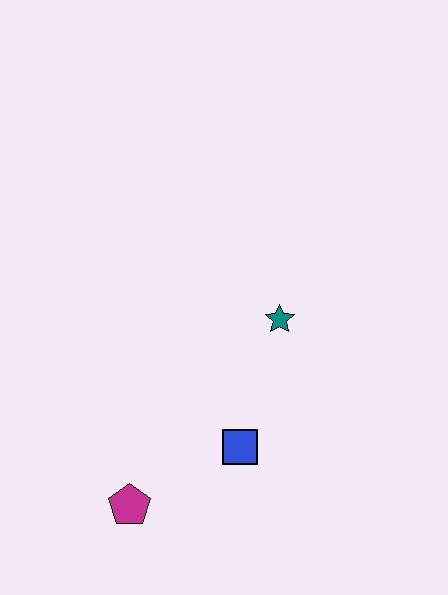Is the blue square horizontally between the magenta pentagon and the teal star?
Yes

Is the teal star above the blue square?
Yes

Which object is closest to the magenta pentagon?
The blue square is closest to the magenta pentagon.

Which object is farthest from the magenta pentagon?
The teal star is farthest from the magenta pentagon.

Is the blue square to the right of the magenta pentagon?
Yes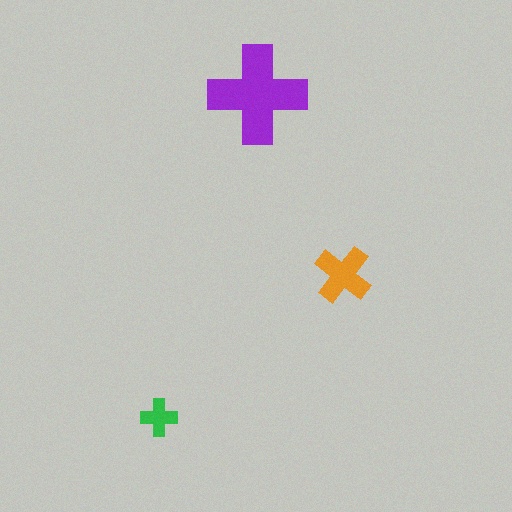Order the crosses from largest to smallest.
the purple one, the orange one, the green one.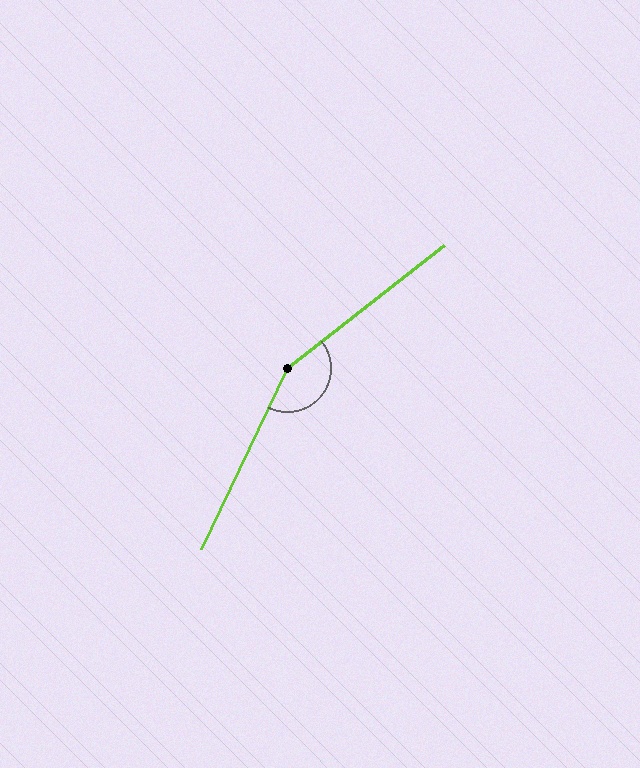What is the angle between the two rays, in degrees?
Approximately 153 degrees.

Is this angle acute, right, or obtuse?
It is obtuse.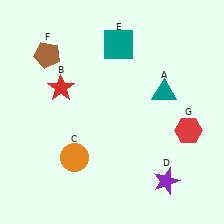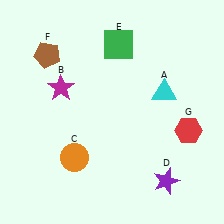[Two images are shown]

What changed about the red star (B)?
In Image 1, B is red. In Image 2, it changed to magenta.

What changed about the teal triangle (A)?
In Image 1, A is teal. In Image 2, it changed to cyan.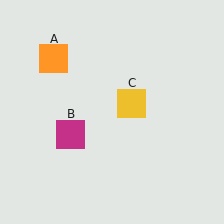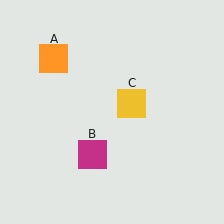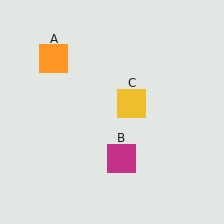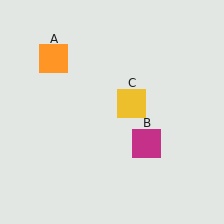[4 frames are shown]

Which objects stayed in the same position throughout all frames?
Orange square (object A) and yellow square (object C) remained stationary.